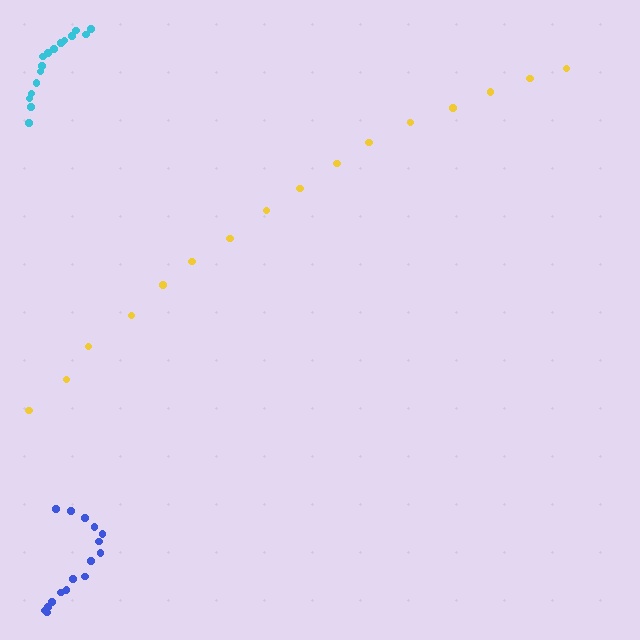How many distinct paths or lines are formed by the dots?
There are 3 distinct paths.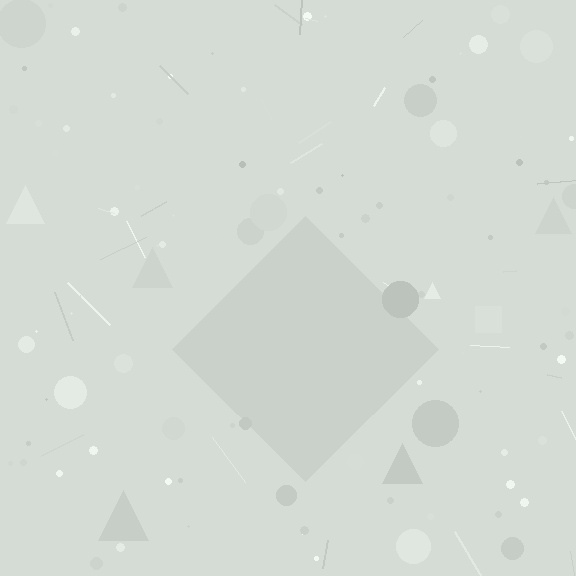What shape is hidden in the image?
A diamond is hidden in the image.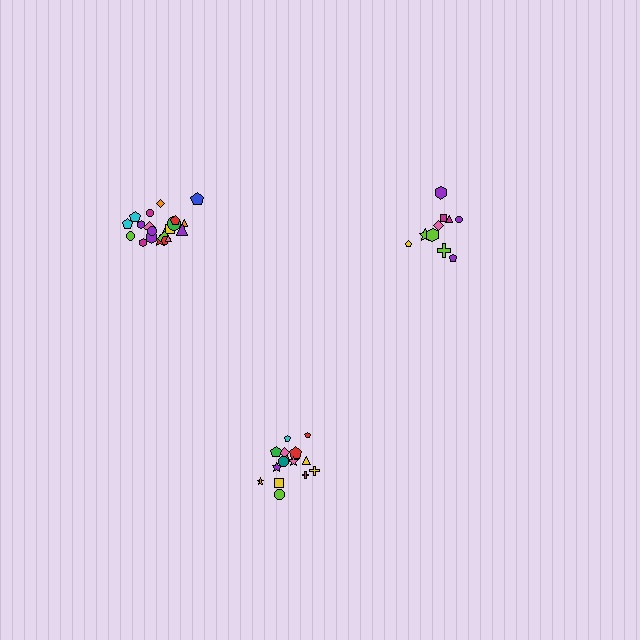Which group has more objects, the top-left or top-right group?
The top-left group.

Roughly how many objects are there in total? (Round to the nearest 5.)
Roughly 45 objects in total.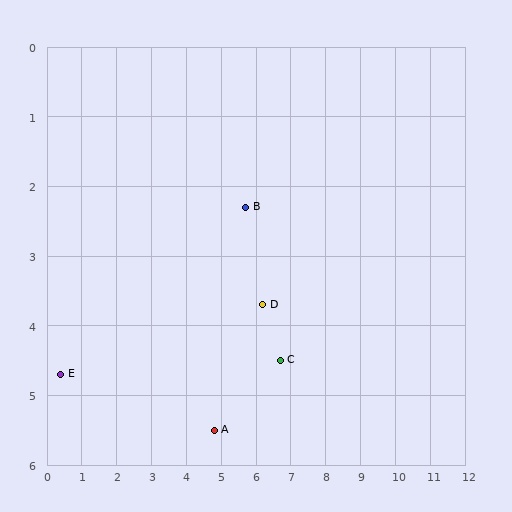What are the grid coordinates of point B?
Point B is at approximately (5.7, 2.3).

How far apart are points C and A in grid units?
Points C and A are about 2.1 grid units apart.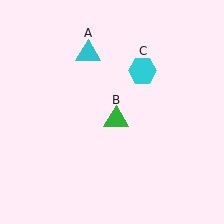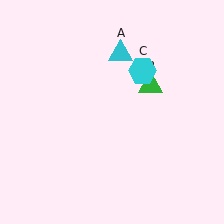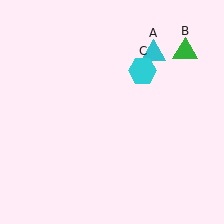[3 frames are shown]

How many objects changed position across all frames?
2 objects changed position: cyan triangle (object A), green triangle (object B).